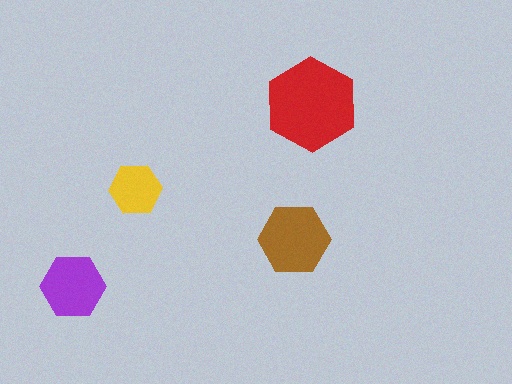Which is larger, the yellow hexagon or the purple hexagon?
The purple one.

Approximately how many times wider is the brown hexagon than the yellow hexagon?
About 1.5 times wider.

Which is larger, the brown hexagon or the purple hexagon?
The brown one.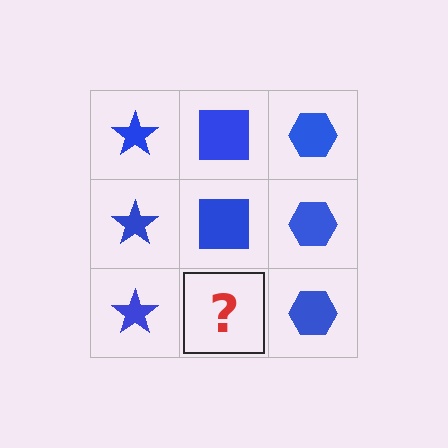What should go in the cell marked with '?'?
The missing cell should contain a blue square.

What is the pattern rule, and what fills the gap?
The rule is that each column has a consistent shape. The gap should be filled with a blue square.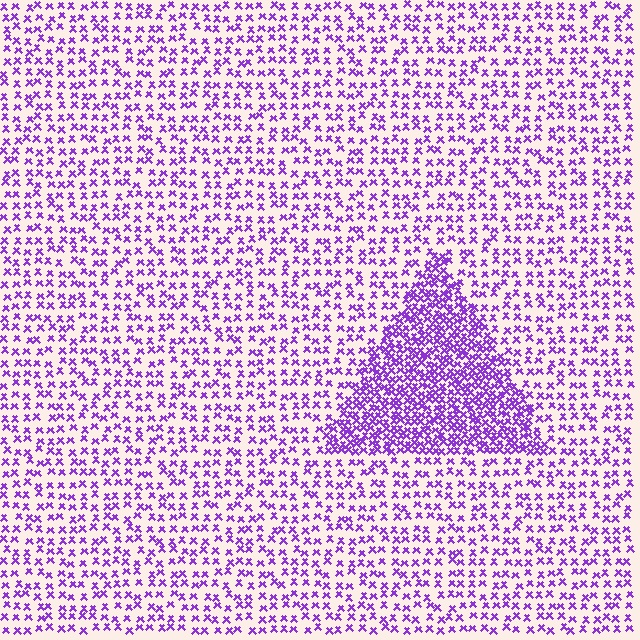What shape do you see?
I see a triangle.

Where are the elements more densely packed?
The elements are more densely packed inside the triangle boundary.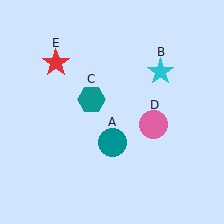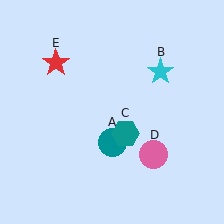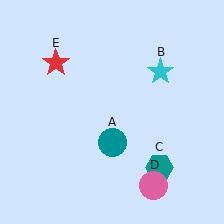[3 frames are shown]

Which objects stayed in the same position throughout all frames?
Teal circle (object A) and cyan star (object B) and red star (object E) remained stationary.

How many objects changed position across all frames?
2 objects changed position: teal hexagon (object C), pink circle (object D).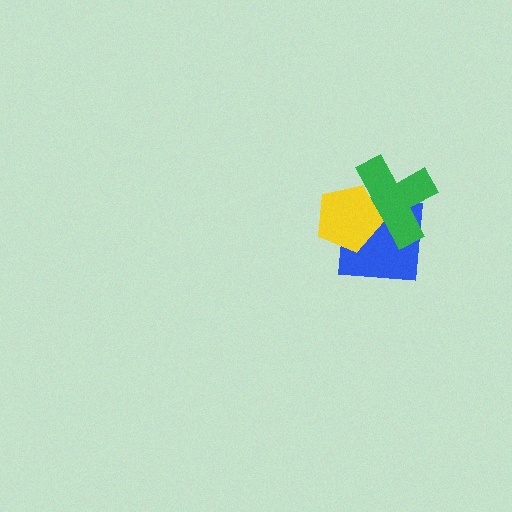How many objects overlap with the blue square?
2 objects overlap with the blue square.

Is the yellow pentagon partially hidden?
No, no other shape covers it.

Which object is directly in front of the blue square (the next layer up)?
The green cross is directly in front of the blue square.